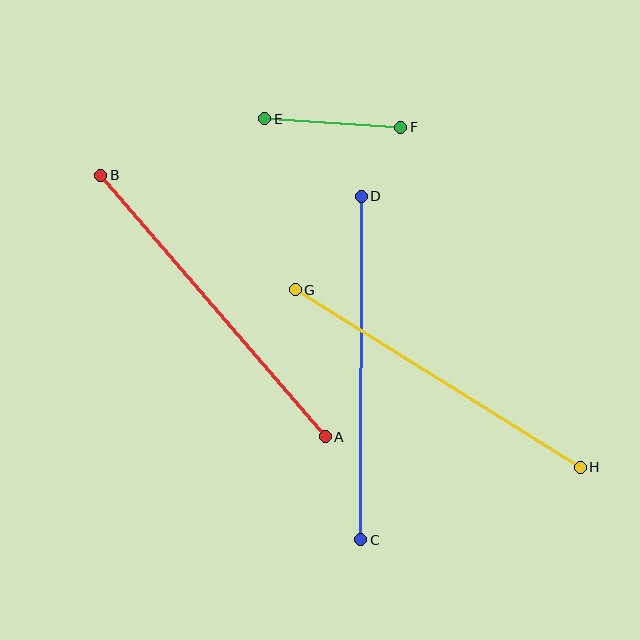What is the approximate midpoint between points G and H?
The midpoint is at approximately (438, 378) pixels.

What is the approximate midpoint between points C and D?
The midpoint is at approximately (361, 368) pixels.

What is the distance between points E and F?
The distance is approximately 136 pixels.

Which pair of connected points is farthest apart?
Points A and B are farthest apart.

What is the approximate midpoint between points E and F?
The midpoint is at approximately (333, 123) pixels.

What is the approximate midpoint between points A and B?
The midpoint is at approximately (213, 306) pixels.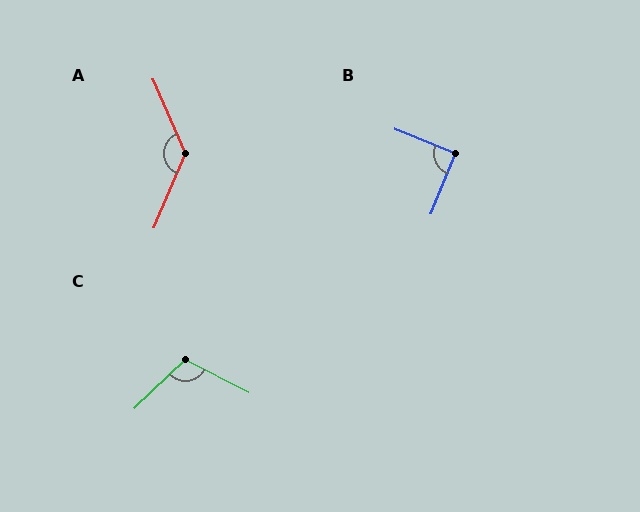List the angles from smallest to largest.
B (90°), C (109°), A (133°).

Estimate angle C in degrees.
Approximately 109 degrees.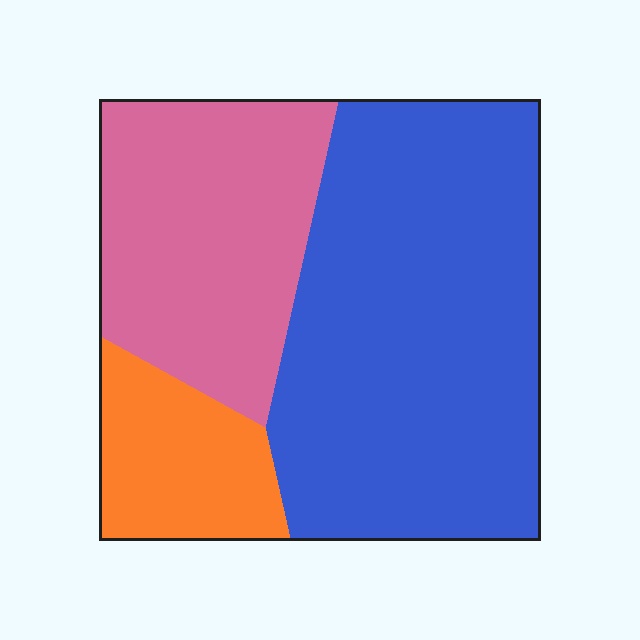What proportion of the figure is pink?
Pink takes up between a sixth and a third of the figure.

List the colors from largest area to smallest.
From largest to smallest: blue, pink, orange.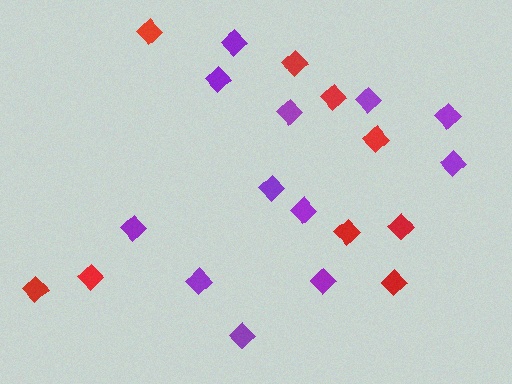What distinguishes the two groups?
There are 2 groups: one group of purple diamonds (12) and one group of red diamonds (9).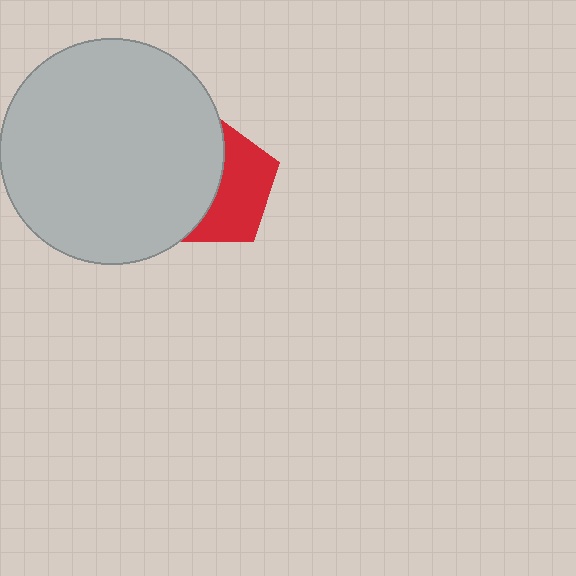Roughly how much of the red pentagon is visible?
About half of it is visible (roughly 47%).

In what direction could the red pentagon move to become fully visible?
The red pentagon could move right. That would shift it out from behind the light gray circle entirely.